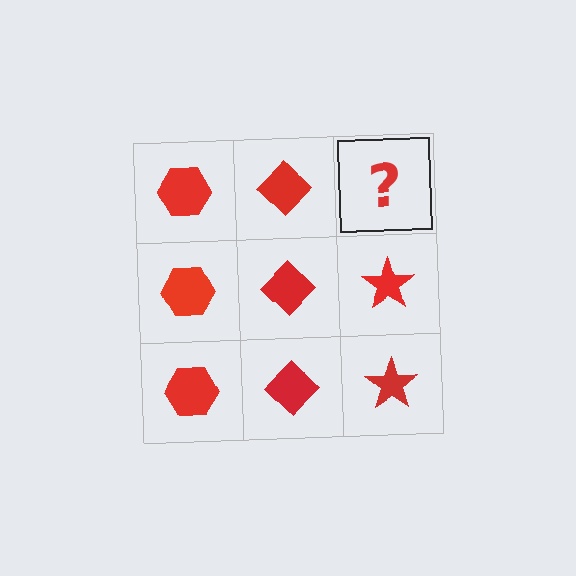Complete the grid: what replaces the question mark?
The question mark should be replaced with a red star.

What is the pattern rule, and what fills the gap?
The rule is that each column has a consistent shape. The gap should be filled with a red star.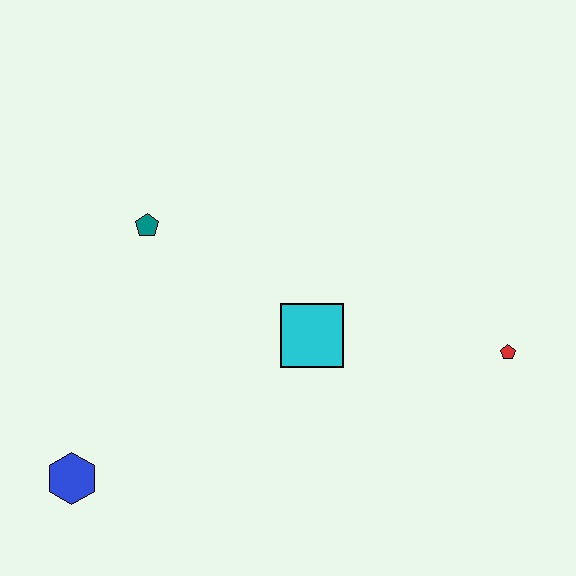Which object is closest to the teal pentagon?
The cyan square is closest to the teal pentagon.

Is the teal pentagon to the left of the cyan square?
Yes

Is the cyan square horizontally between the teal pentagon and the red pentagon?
Yes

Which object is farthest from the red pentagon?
The blue hexagon is farthest from the red pentagon.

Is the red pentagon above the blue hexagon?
Yes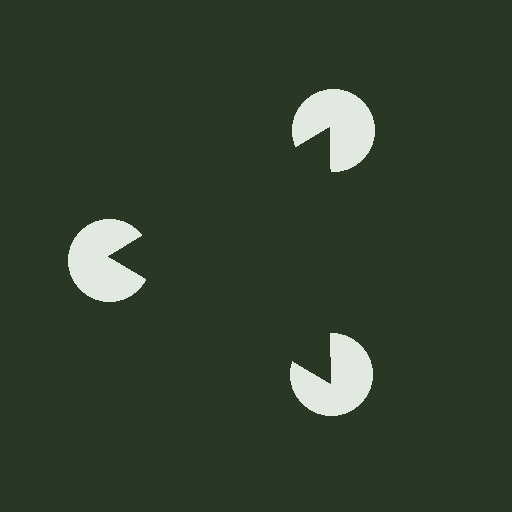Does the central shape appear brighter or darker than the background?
It typically appears slightly darker than the background, even though no actual brightness change is drawn.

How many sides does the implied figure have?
3 sides.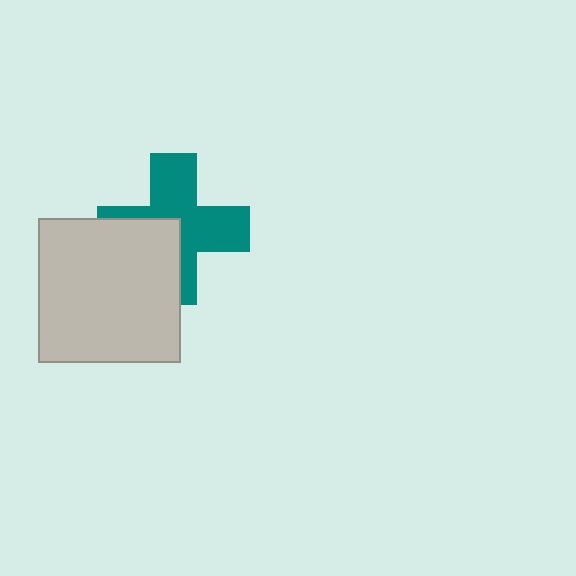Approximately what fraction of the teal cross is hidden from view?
Roughly 38% of the teal cross is hidden behind the light gray rectangle.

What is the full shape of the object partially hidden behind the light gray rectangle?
The partially hidden object is a teal cross.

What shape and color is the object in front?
The object in front is a light gray rectangle.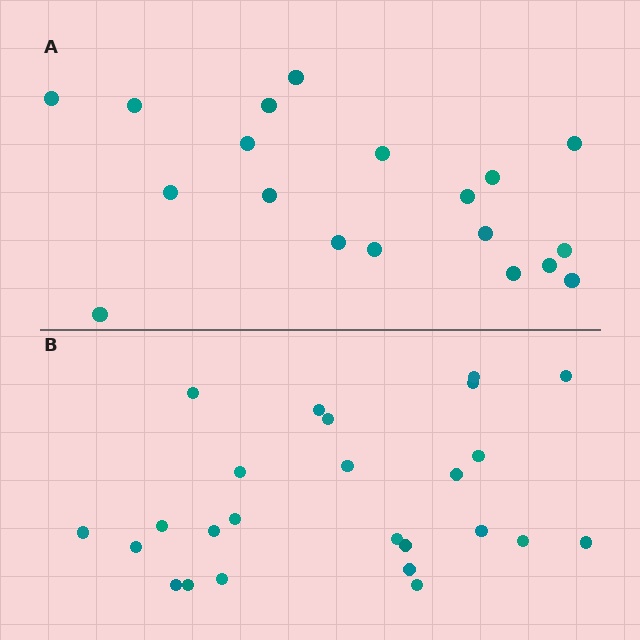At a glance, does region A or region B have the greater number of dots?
Region B (the bottom region) has more dots.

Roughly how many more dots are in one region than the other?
Region B has about 6 more dots than region A.